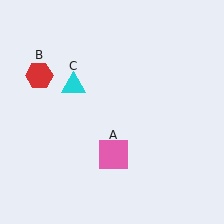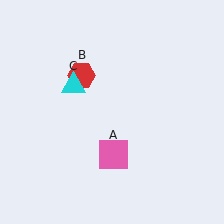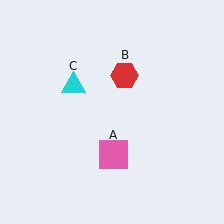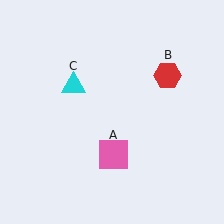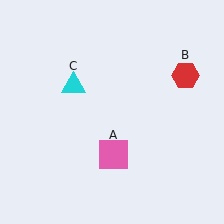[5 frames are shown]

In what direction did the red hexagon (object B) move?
The red hexagon (object B) moved right.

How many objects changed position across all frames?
1 object changed position: red hexagon (object B).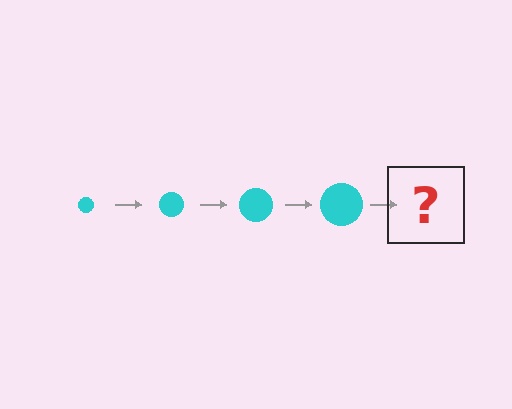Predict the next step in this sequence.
The next step is a cyan circle, larger than the previous one.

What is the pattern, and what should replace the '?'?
The pattern is that the circle gets progressively larger each step. The '?' should be a cyan circle, larger than the previous one.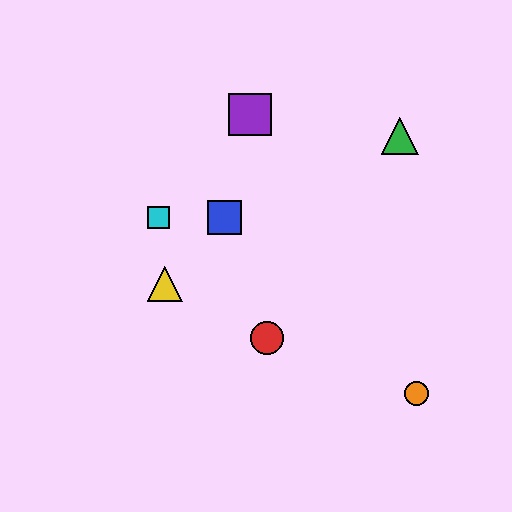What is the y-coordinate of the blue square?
The blue square is at y≈217.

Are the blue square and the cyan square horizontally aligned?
Yes, both are at y≈217.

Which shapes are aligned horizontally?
The blue square, the cyan square are aligned horizontally.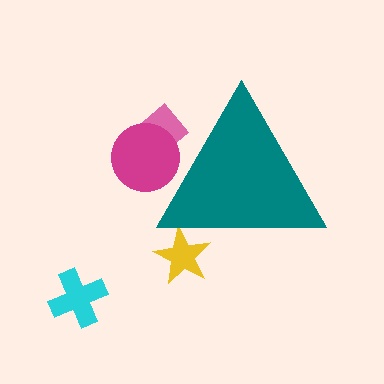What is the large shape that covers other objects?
A teal triangle.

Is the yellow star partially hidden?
Yes, the yellow star is partially hidden behind the teal triangle.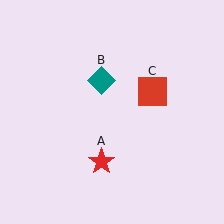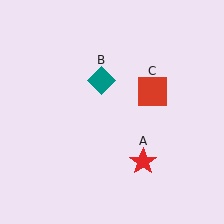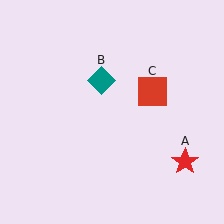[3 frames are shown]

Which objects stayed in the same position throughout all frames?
Teal diamond (object B) and red square (object C) remained stationary.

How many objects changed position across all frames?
1 object changed position: red star (object A).